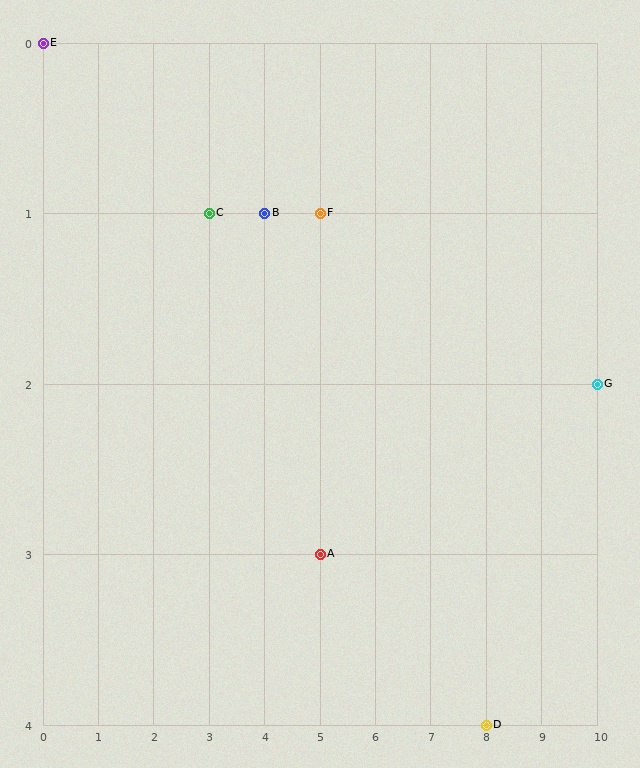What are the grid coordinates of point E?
Point E is at grid coordinates (0, 0).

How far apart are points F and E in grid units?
Points F and E are 5 columns and 1 row apart (about 5.1 grid units diagonally).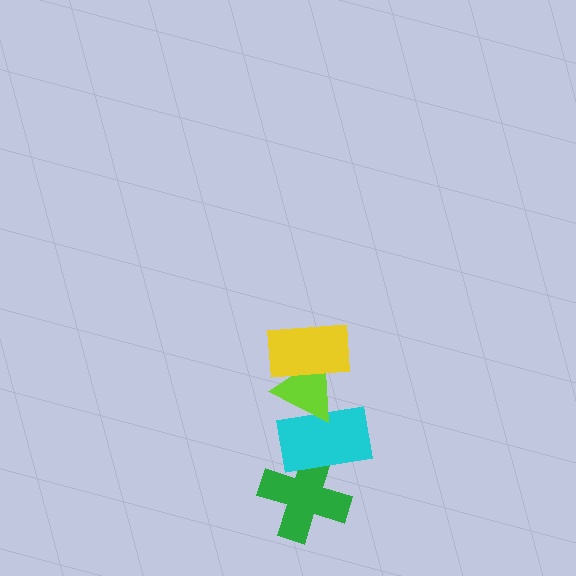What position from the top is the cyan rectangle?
The cyan rectangle is 3rd from the top.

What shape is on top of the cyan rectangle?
The lime triangle is on top of the cyan rectangle.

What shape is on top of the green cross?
The cyan rectangle is on top of the green cross.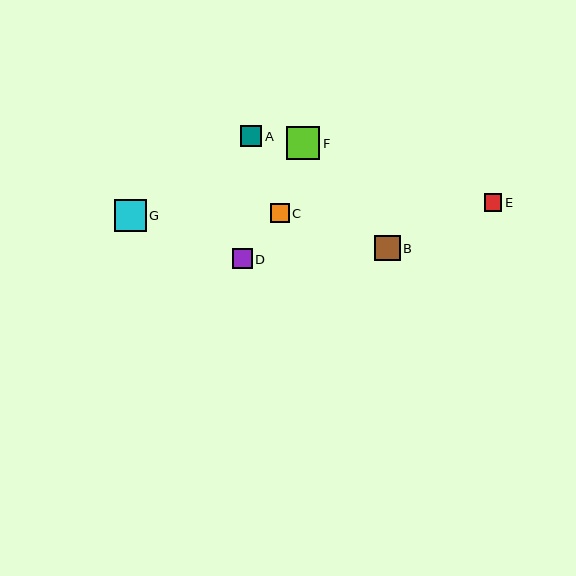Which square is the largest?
Square F is the largest with a size of approximately 33 pixels.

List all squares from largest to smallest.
From largest to smallest: F, G, B, A, D, C, E.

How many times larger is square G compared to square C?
Square G is approximately 1.7 times the size of square C.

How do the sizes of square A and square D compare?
Square A and square D are approximately the same size.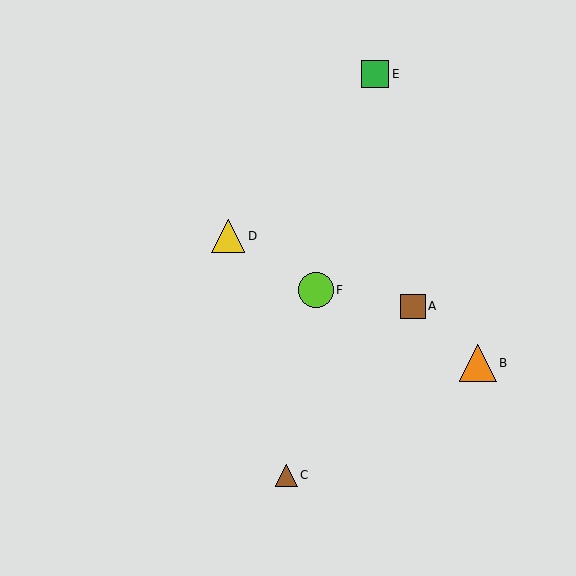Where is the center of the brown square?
The center of the brown square is at (413, 306).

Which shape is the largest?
The orange triangle (labeled B) is the largest.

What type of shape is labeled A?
Shape A is a brown square.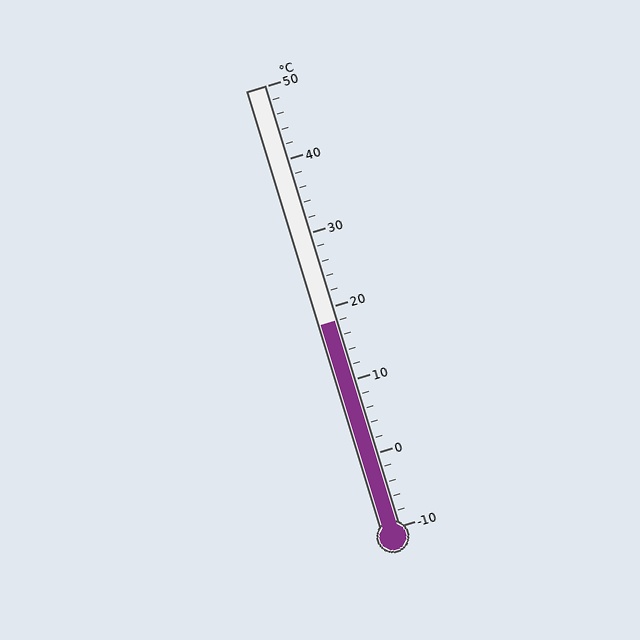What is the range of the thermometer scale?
The thermometer scale ranges from -10°C to 50°C.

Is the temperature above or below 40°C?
The temperature is below 40°C.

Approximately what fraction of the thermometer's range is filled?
The thermometer is filled to approximately 45% of its range.